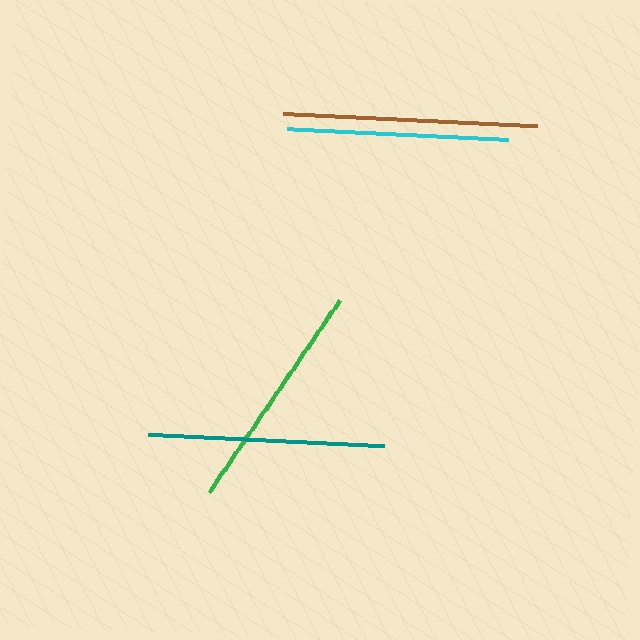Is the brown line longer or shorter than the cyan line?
The brown line is longer than the cyan line.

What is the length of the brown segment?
The brown segment is approximately 254 pixels long.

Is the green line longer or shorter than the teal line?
The teal line is longer than the green line.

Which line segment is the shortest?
The cyan line is the shortest at approximately 220 pixels.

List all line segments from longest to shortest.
From longest to shortest: brown, teal, green, cyan.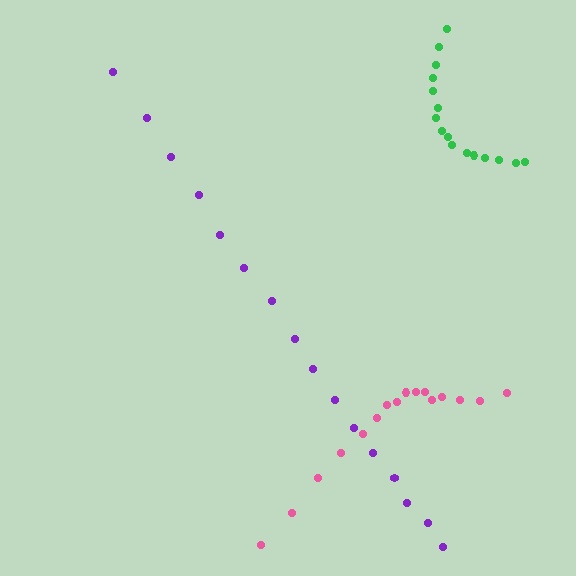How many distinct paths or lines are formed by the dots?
There are 3 distinct paths.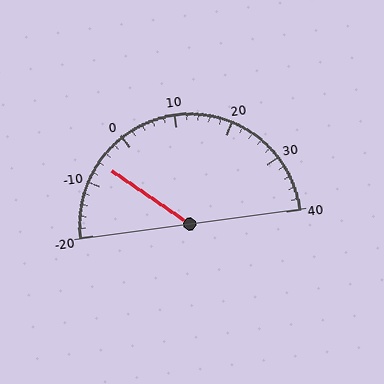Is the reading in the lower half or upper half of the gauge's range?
The reading is in the lower half of the range (-20 to 40).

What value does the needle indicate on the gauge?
The needle indicates approximately -6.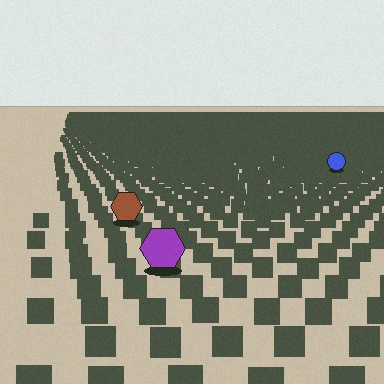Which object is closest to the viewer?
The purple hexagon is closest. The texture marks near it are larger and more spread out.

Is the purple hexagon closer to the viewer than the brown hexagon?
Yes. The purple hexagon is closer — you can tell from the texture gradient: the ground texture is coarser near it.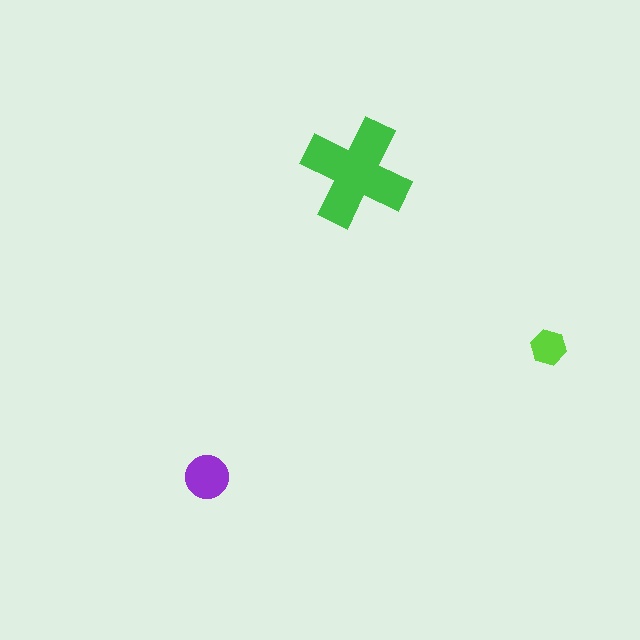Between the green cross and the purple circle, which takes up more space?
The green cross.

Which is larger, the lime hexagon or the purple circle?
The purple circle.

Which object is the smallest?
The lime hexagon.